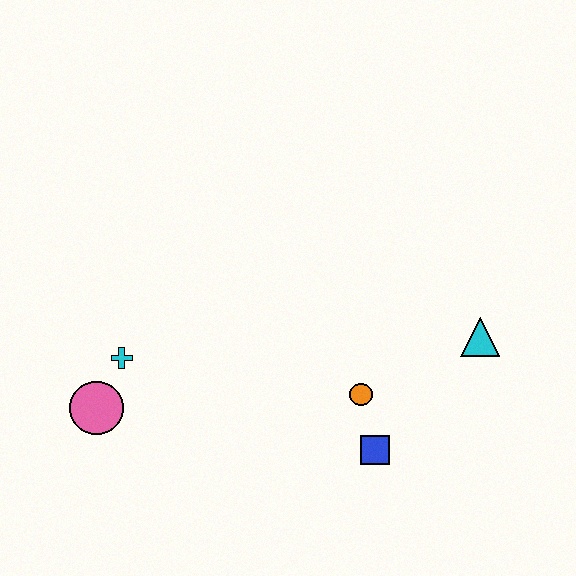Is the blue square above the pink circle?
No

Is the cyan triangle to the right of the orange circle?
Yes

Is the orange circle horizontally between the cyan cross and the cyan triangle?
Yes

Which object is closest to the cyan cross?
The pink circle is closest to the cyan cross.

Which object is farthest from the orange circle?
The pink circle is farthest from the orange circle.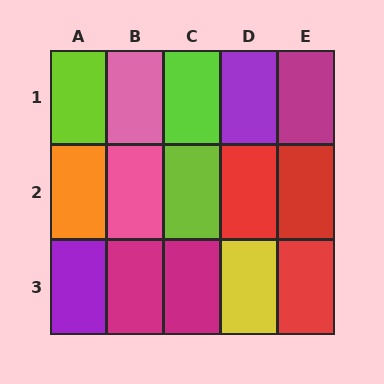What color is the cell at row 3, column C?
Magenta.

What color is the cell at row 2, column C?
Lime.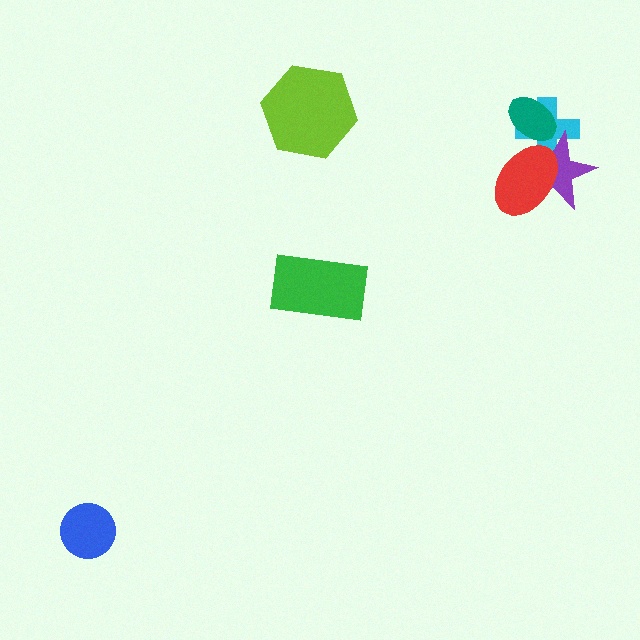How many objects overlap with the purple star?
3 objects overlap with the purple star.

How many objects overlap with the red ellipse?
2 objects overlap with the red ellipse.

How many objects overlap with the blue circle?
0 objects overlap with the blue circle.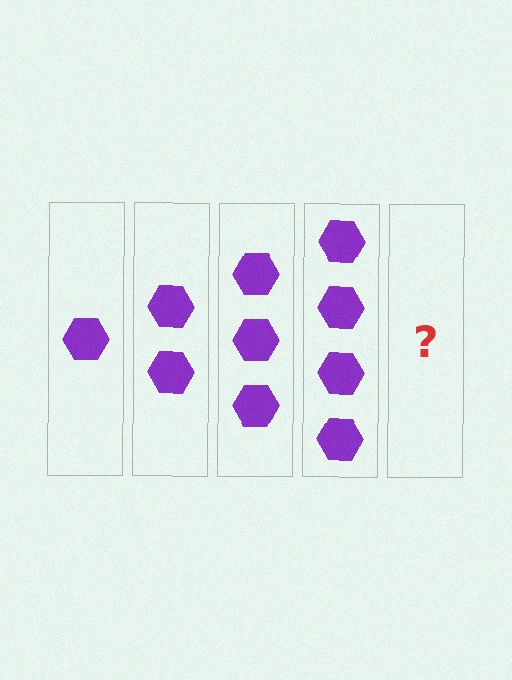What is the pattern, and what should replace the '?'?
The pattern is that each step adds one more hexagon. The '?' should be 5 hexagons.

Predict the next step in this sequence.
The next step is 5 hexagons.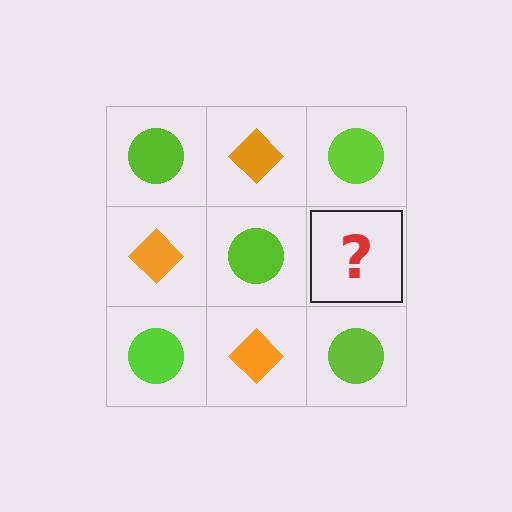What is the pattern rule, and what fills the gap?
The rule is that it alternates lime circle and orange diamond in a checkerboard pattern. The gap should be filled with an orange diamond.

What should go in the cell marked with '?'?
The missing cell should contain an orange diamond.